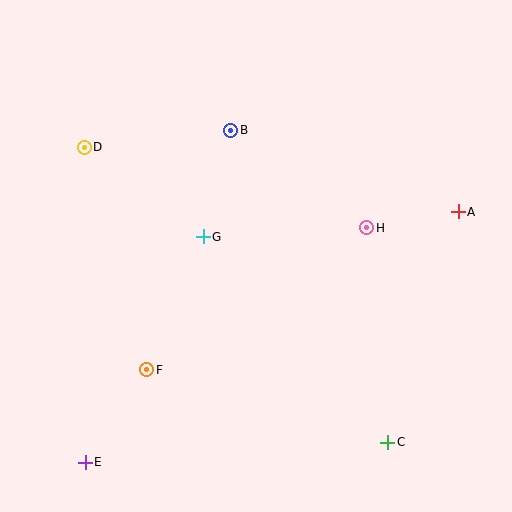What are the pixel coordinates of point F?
Point F is at (147, 370).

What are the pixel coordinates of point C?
Point C is at (388, 442).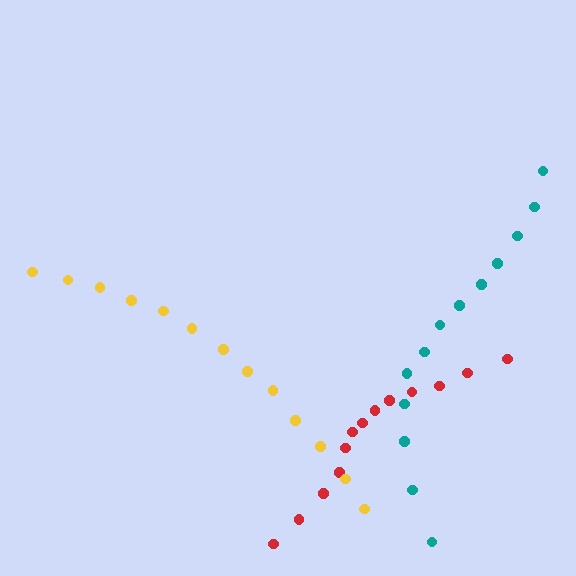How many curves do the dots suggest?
There are 3 distinct paths.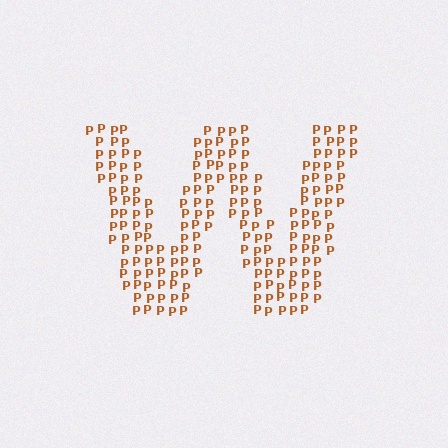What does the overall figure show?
The overall figure shows the letter W.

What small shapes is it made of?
It is made of small letter P's.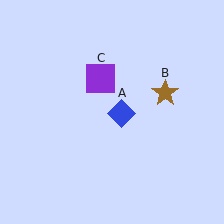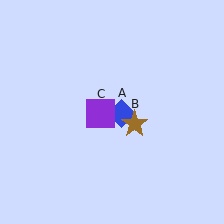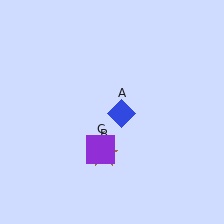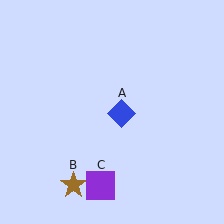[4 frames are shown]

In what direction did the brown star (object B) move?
The brown star (object B) moved down and to the left.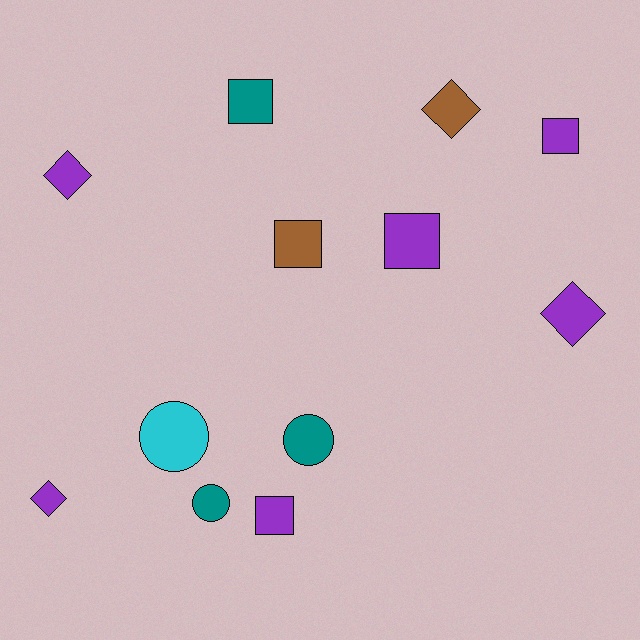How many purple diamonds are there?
There are 3 purple diamonds.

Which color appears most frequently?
Purple, with 6 objects.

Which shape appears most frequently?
Square, with 5 objects.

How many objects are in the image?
There are 12 objects.